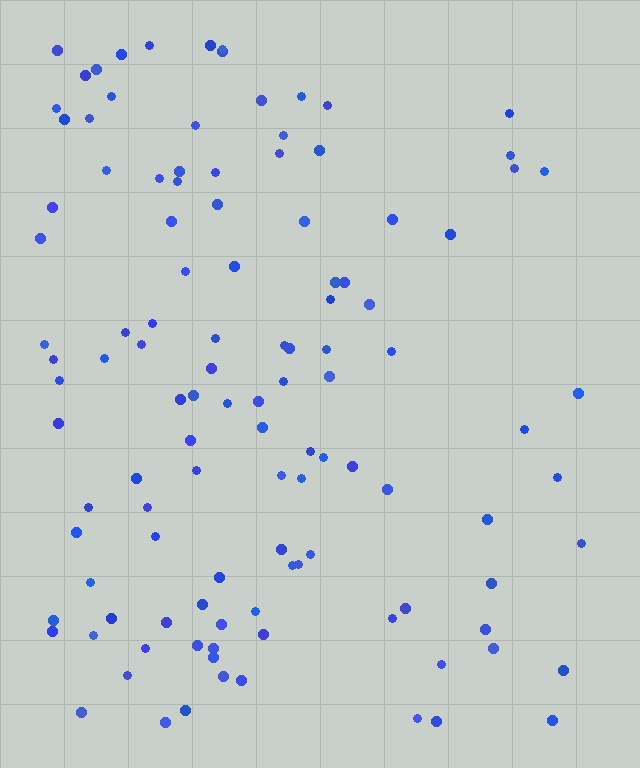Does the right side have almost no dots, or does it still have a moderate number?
Still a moderate number, just noticeably fewer than the left.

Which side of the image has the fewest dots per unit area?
The right.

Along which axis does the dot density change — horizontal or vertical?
Horizontal.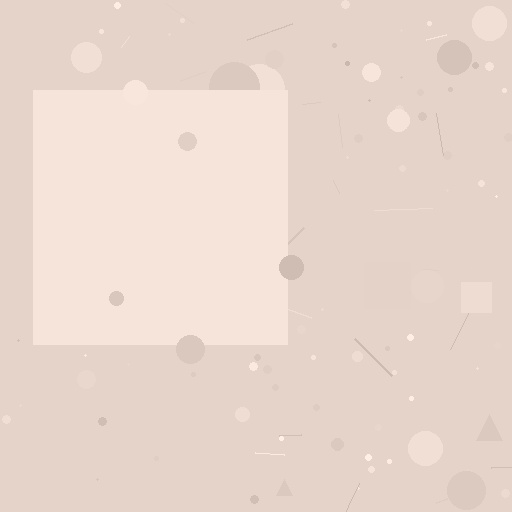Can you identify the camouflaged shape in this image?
The camouflaged shape is a square.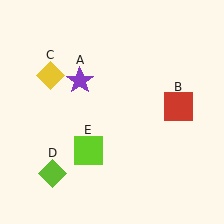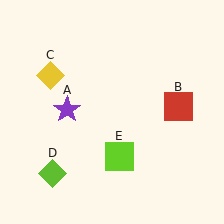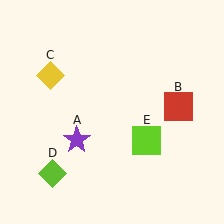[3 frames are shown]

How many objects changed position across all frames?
2 objects changed position: purple star (object A), lime square (object E).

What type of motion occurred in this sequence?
The purple star (object A), lime square (object E) rotated counterclockwise around the center of the scene.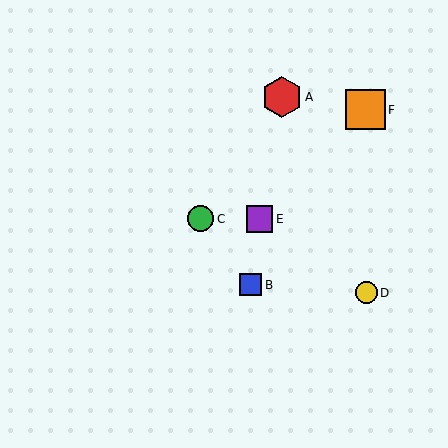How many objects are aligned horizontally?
2 objects (C, E) are aligned horizontally.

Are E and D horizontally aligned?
No, E is at y≈219 and D is at y≈293.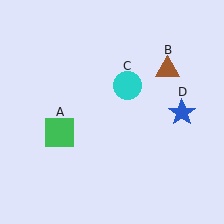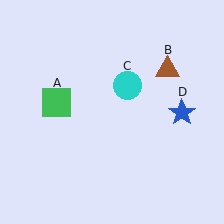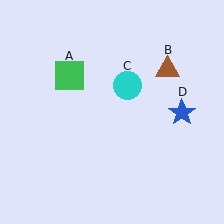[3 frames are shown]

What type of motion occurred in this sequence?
The green square (object A) rotated clockwise around the center of the scene.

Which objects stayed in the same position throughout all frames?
Brown triangle (object B) and cyan circle (object C) and blue star (object D) remained stationary.